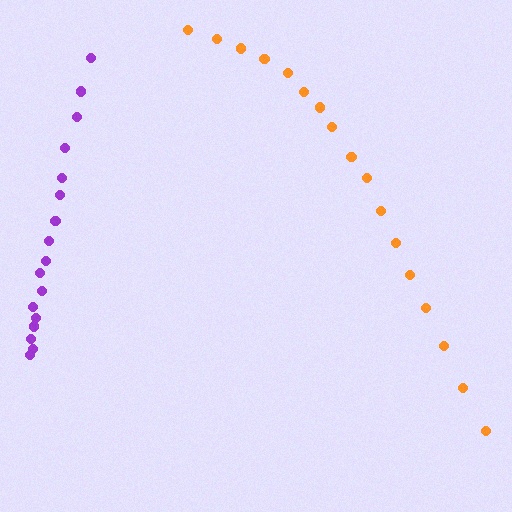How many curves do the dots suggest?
There are 2 distinct paths.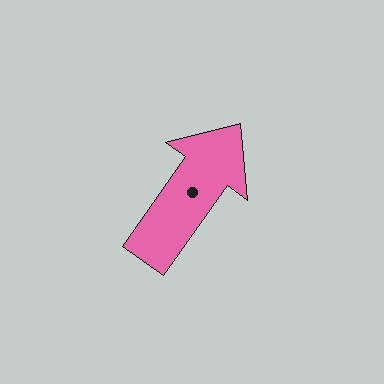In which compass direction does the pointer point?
Northeast.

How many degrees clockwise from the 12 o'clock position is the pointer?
Approximately 35 degrees.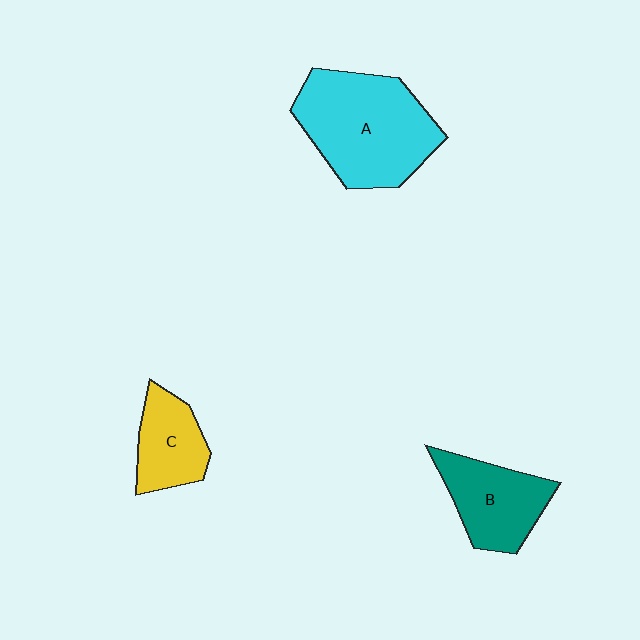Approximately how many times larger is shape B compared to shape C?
Approximately 1.3 times.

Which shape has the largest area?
Shape A (cyan).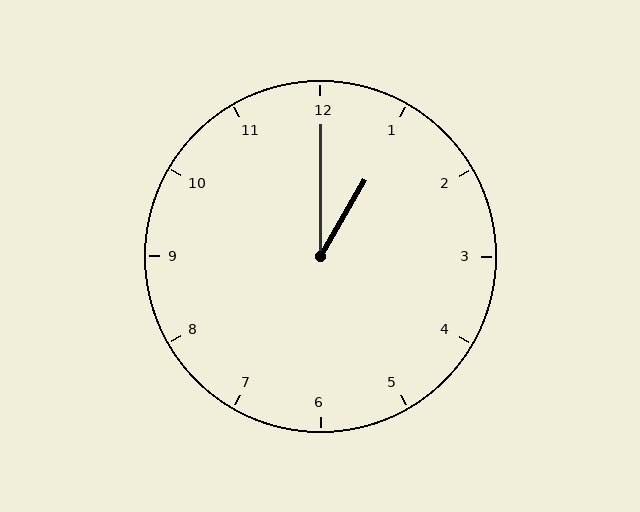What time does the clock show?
1:00.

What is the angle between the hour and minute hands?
Approximately 30 degrees.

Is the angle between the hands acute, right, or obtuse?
It is acute.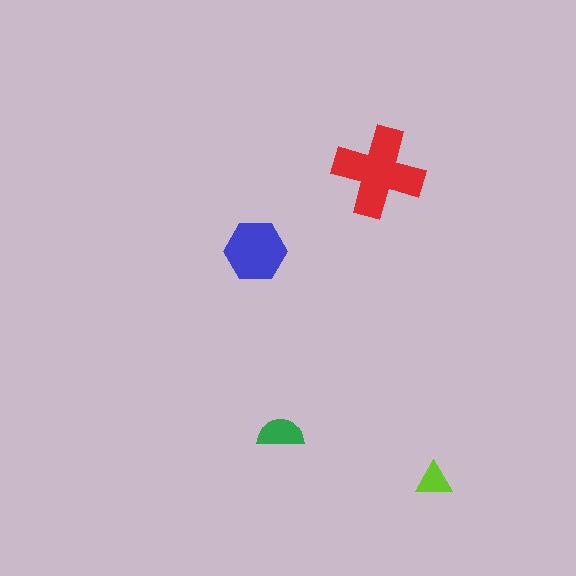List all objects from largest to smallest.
The red cross, the blue hexagon, the green semicircle, the lime triangle.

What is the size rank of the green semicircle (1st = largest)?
3rd.